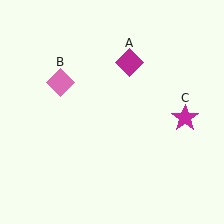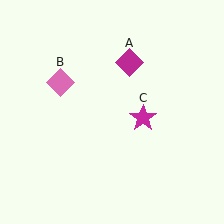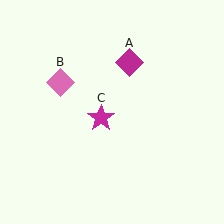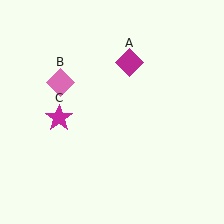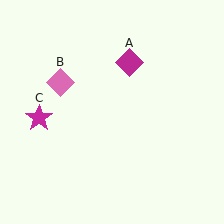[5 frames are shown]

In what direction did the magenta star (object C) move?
The magenta star (object C) moved left.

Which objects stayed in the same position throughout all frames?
Magenta diamond (object A) and pink diamond (object B) remained stationary.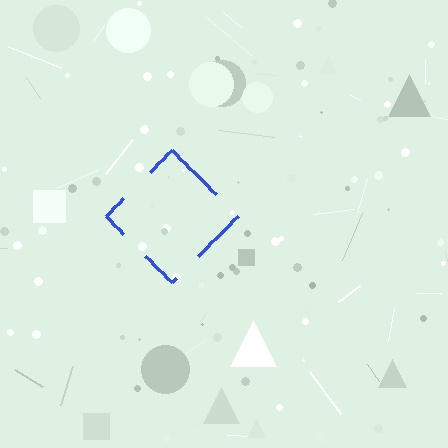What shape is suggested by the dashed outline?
The dashed outline suggests a diamond.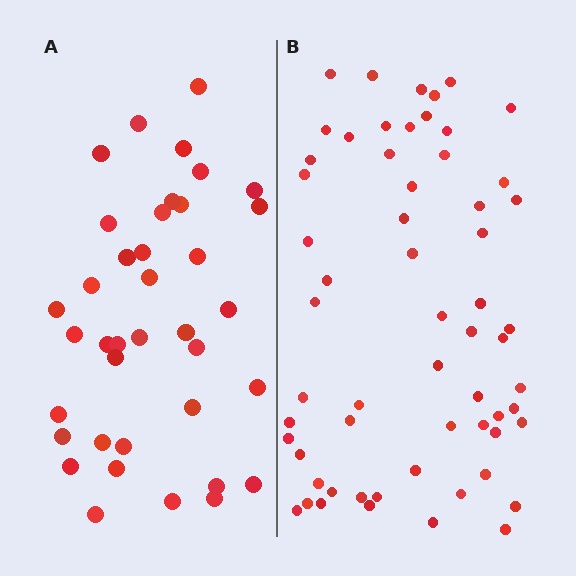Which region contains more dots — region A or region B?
Region B (the right region) has more dots.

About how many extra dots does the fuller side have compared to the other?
Region B has approximately 20 more dots than region A.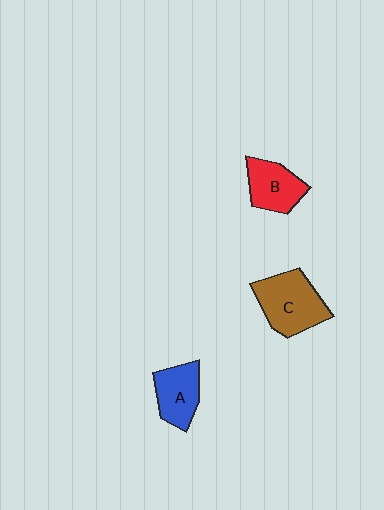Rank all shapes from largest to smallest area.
From largest to smallest: C (brown), A (blue), B (red).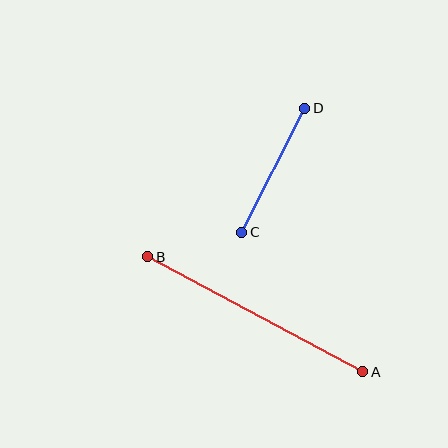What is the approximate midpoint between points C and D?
The midpoint is at approximately (273, 170) pixels.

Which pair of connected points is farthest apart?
Points A and B are farthest apart.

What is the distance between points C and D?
The distance is approximately 139 pixels.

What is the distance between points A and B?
The distance is approximately 244 pixels.